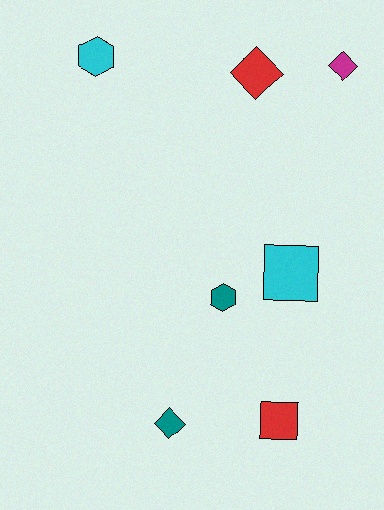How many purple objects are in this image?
There are no purple objects.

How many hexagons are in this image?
There are 2 hexagons.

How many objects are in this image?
There are 7 objects.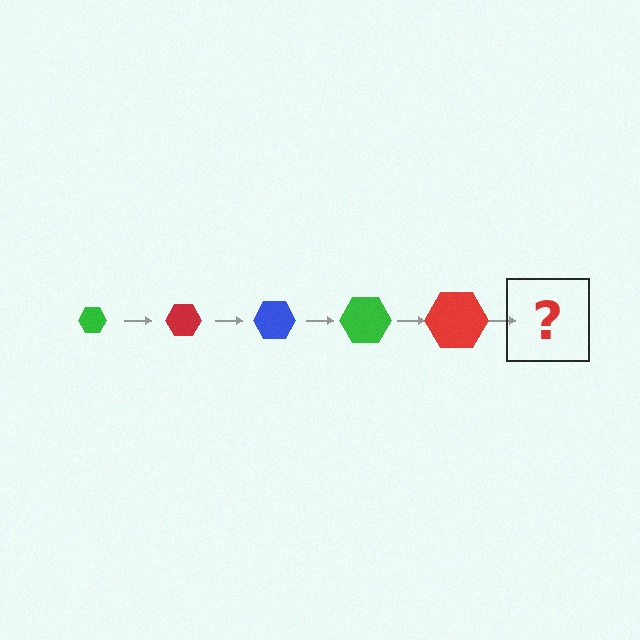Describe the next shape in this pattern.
It should be a blue hexagon, larger than the previous one.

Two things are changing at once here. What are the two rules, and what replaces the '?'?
The two rules are that the hexagon grows larger each step and the color cycles through green, red, and blue. The '?' should be a blue hexagon, larger than the previous one.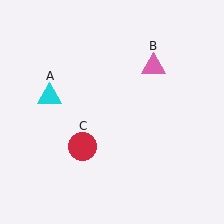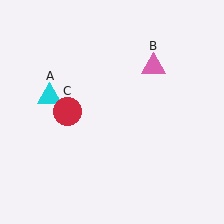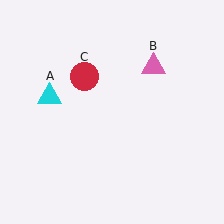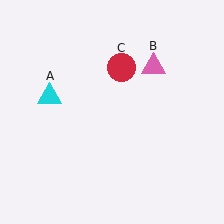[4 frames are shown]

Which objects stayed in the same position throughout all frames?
Cyan triangle (object A) and pink triangle (object B) remained stationary.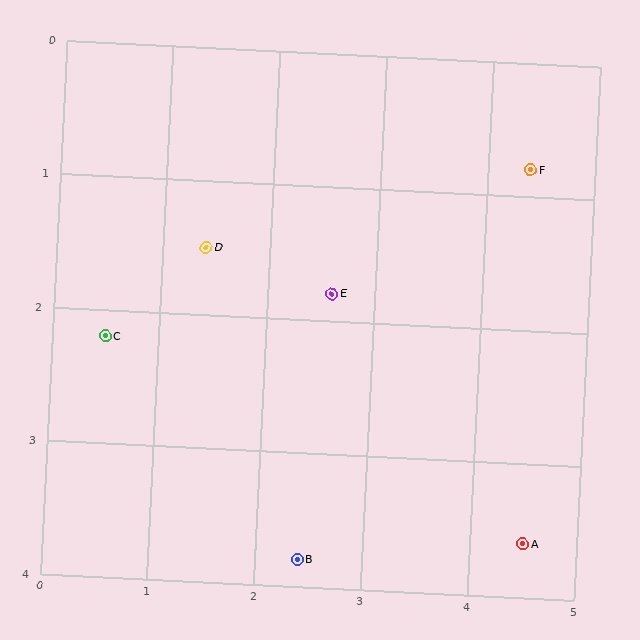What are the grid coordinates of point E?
Point E is at approximately (2.6, 1.8).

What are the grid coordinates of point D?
Point D is at approximately (1.4, 1.5).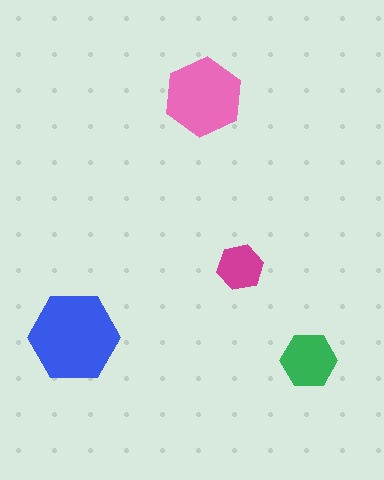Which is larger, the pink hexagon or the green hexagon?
The pink one.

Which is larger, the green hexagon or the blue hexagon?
The blue one.